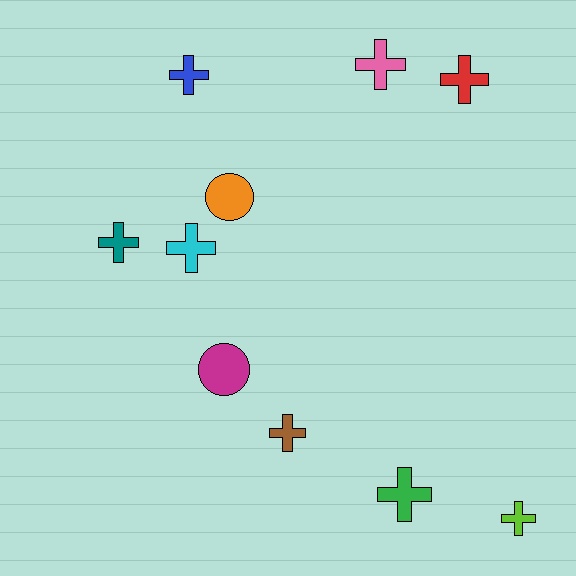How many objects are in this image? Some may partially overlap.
There are 10 objects.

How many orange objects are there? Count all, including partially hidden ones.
There is 1 orange object.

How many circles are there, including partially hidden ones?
There are 2 circles.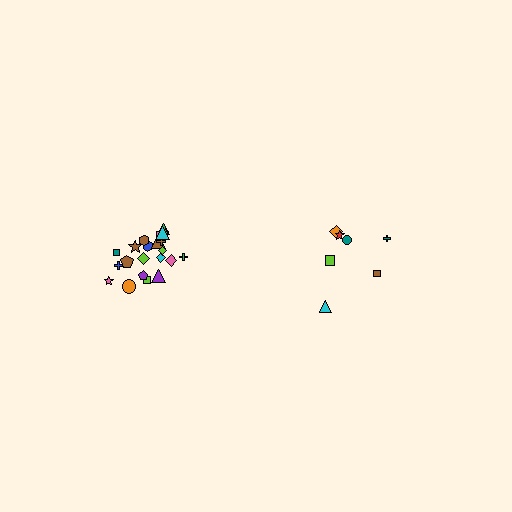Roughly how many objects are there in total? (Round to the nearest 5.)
Roughly 30 objects in total.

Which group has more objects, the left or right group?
The left group.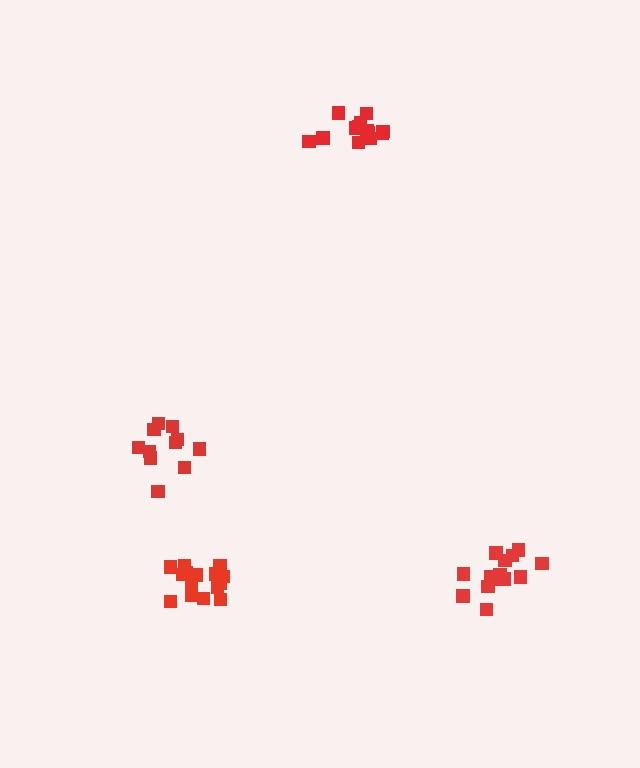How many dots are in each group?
Group 1: 13 dots, Group 2: 16 dots, Group 3: 14 dots, Group 4: 11 dots (54 total).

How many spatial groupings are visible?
There are 4 spatial groupings.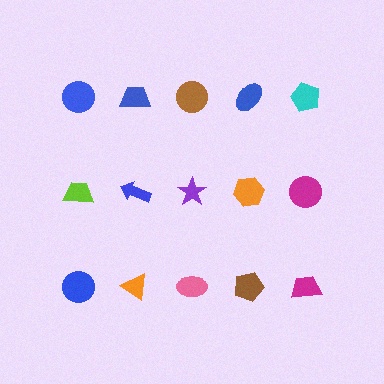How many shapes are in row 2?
5 shapes.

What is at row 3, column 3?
A pink ellipse.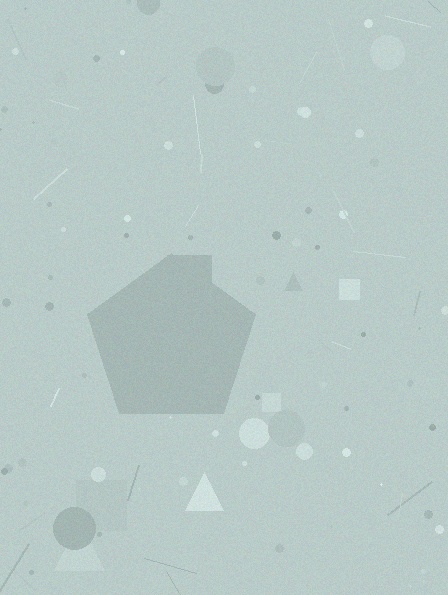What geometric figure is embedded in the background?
A pentagon is embedded in the background.